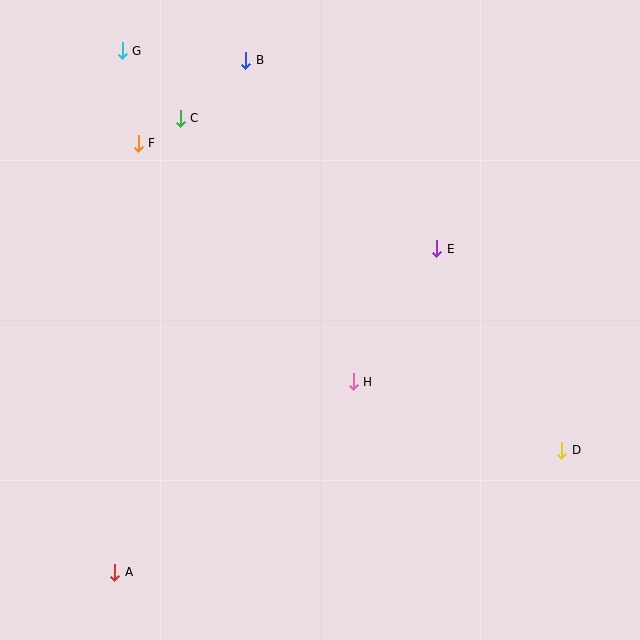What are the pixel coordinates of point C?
Point C is at (180, 118).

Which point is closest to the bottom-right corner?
Point D is closest to the bottom-right corner.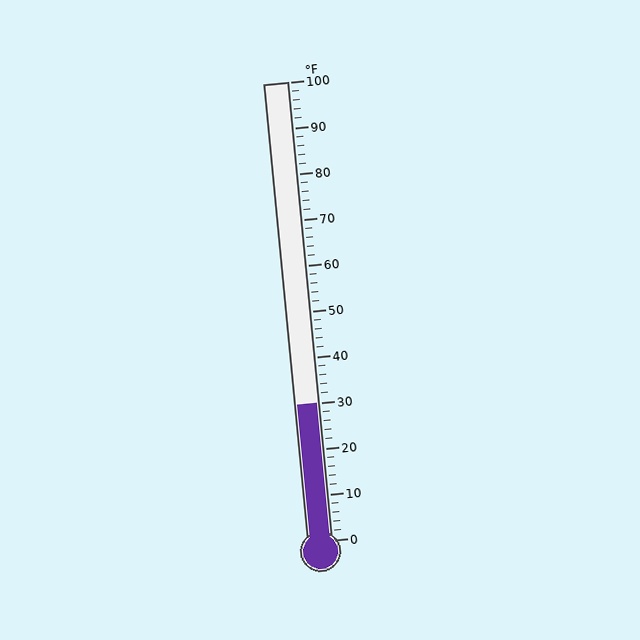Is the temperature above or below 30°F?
The temperature is at 30°F.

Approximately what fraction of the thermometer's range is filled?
The thermometer is filled to approximately 30% of its range.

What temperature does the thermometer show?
The thermometer shows approximately 30°F.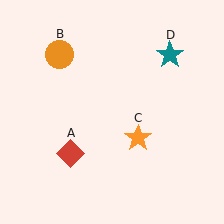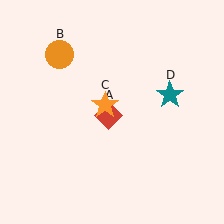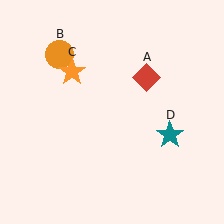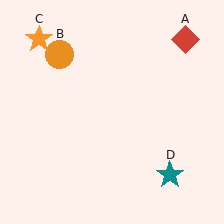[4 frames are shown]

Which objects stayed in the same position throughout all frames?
Orange circle (object B) remained stationary.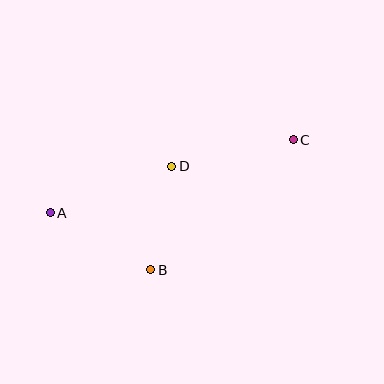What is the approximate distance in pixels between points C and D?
The distance between C and D is approximately 124 pixels.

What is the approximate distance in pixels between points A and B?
The distance between A and B is approximately 115 pixels.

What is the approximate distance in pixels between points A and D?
The distance between A and D is approximately 130 pixels.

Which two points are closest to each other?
Points B and D are closest to each other.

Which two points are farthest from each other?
Points A and C are farthest from each other.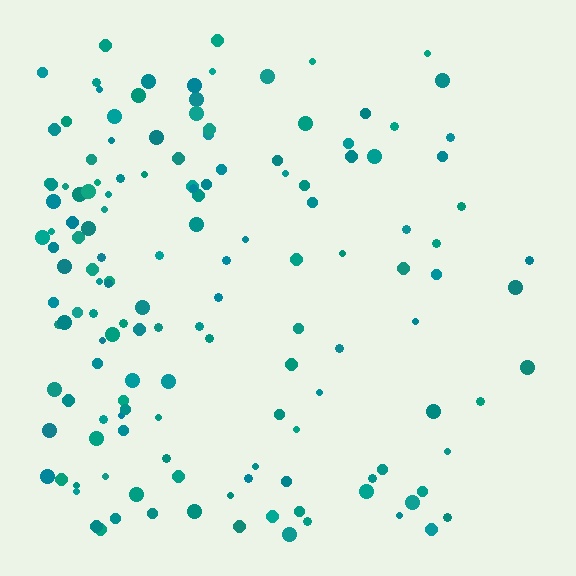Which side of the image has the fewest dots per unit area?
The right.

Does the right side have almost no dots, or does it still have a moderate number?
Still a moderate number, just noticeably fewer than the left.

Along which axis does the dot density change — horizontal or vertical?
Horizontal.